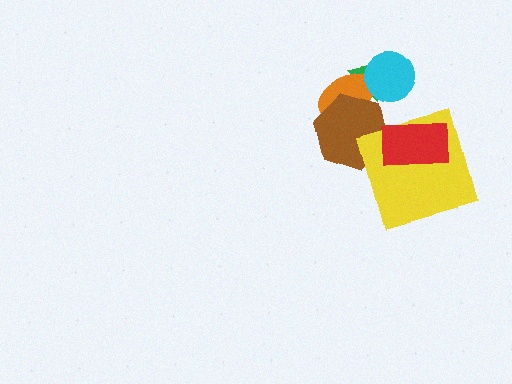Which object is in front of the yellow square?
The red rectangle is in front of the yellow square.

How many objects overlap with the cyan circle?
2 objects overlap with the cyan circle.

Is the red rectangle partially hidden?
No, no other shape covers it.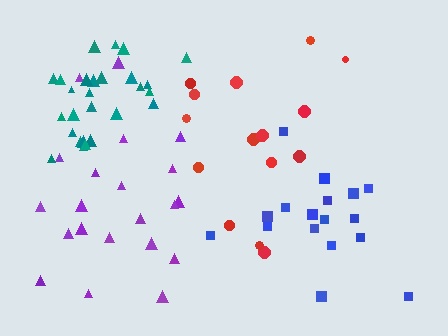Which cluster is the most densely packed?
Teal.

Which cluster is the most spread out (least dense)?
Red.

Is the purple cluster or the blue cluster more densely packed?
Blue.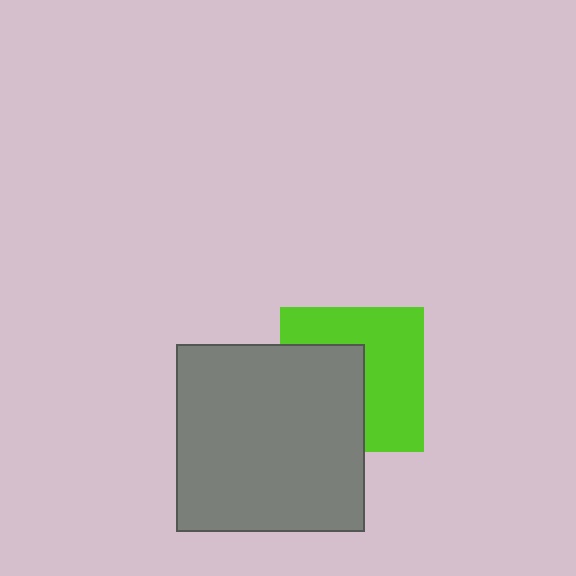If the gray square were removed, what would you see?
You would see the complete lime square.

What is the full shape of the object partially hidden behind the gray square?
The partially hidden object is a lime square.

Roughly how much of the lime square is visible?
About half of it is visible (roughly 55%).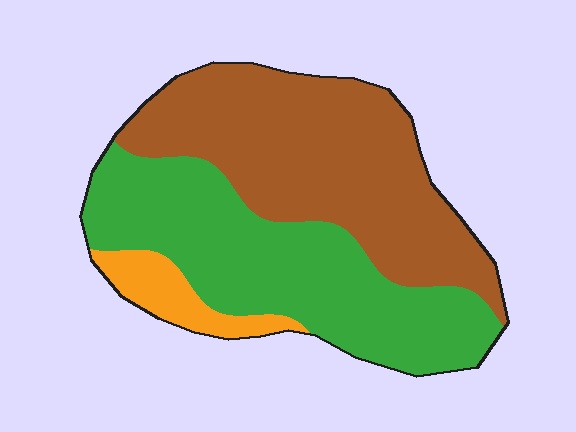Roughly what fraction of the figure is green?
Green covers around 45% of the figure.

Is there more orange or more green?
Green.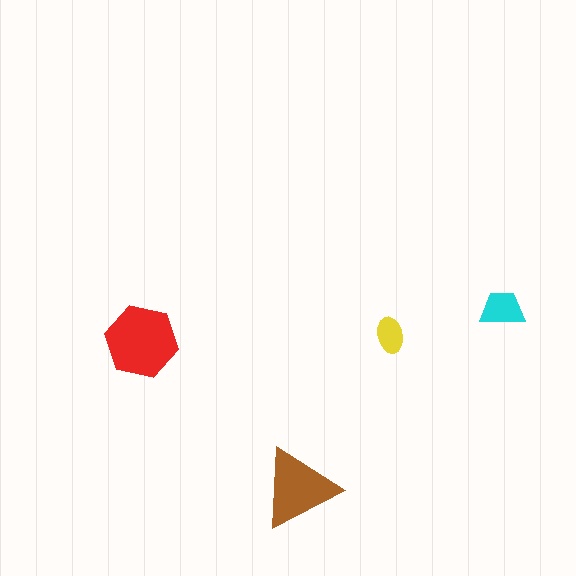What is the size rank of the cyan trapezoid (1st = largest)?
3rd.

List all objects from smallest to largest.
The yellow ellipse, the cyan trapezoid, the brown triangle, the red hexagon.